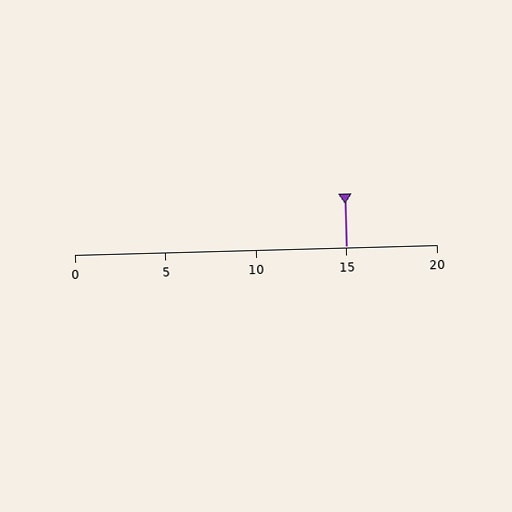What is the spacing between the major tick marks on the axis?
The major ticks are spaced 5 apart.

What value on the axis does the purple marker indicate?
The marker indicates approximately 15.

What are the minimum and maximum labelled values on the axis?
The axis runs from 0 to 20.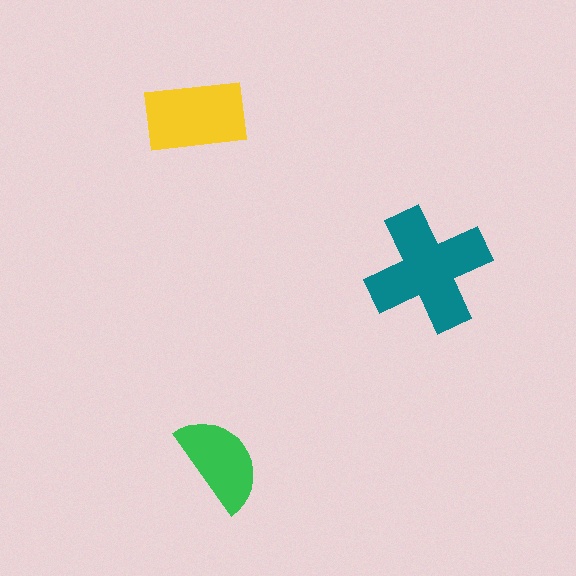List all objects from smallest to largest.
The green semicircle, the yellow rectangle, the teal cross.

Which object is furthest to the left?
The yellow rectangle is leftmost.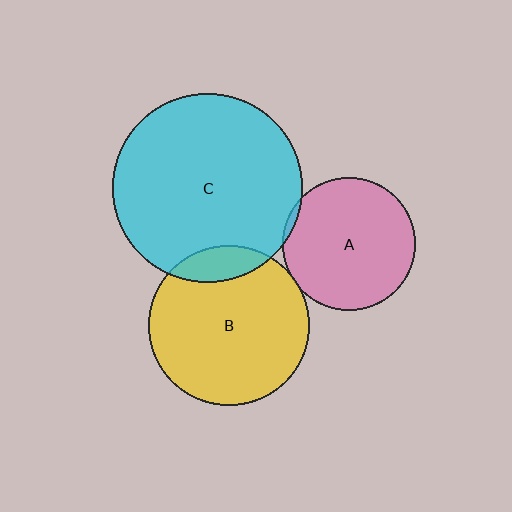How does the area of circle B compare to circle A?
Approximately 1.5 times.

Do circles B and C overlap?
Yes.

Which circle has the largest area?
Circle C (cyan).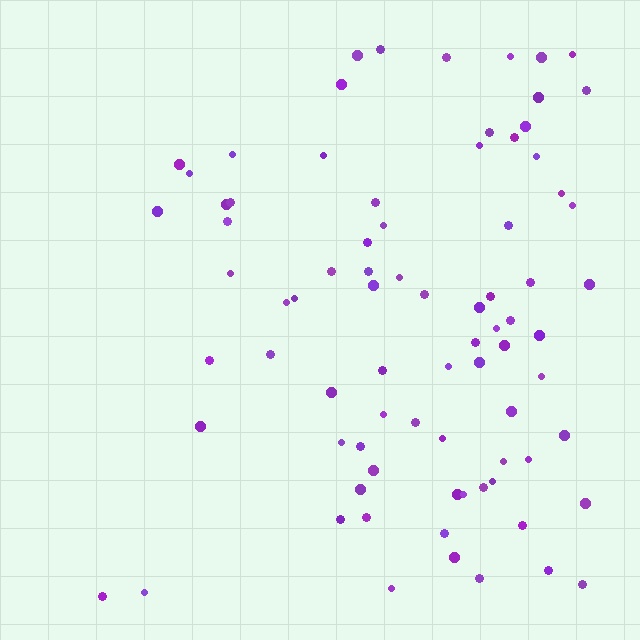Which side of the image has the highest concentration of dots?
The right.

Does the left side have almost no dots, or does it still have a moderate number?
Still a moderate number, just noticeably fewer than the right.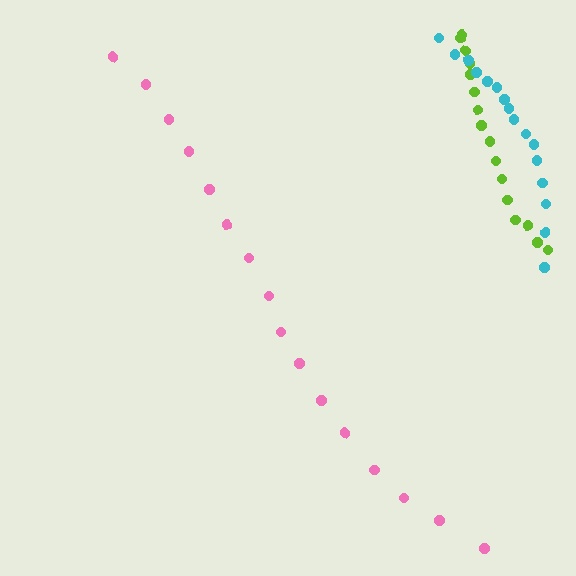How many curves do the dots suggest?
There are 3 distinct paths.